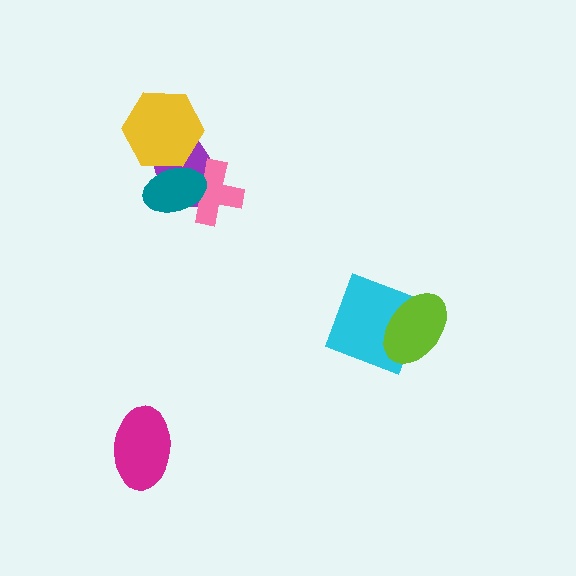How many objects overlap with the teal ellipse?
3 objects overlap with the teal ellipse.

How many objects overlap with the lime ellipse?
1 object overlaps with the lime ellipse.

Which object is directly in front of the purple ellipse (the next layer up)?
The pink cross is directly in front of the purple ellipse.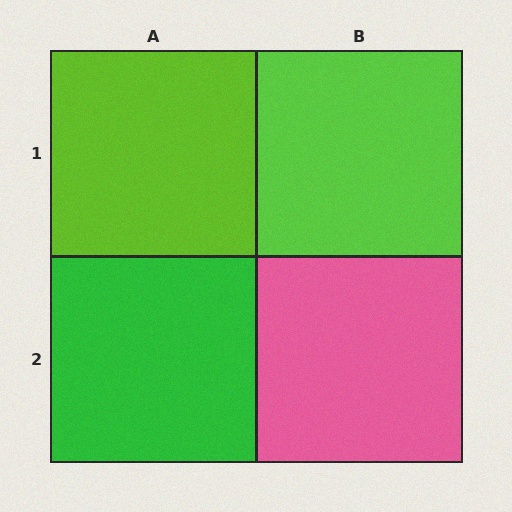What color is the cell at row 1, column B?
Lime.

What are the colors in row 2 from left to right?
Green, pink.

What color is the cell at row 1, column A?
Lime.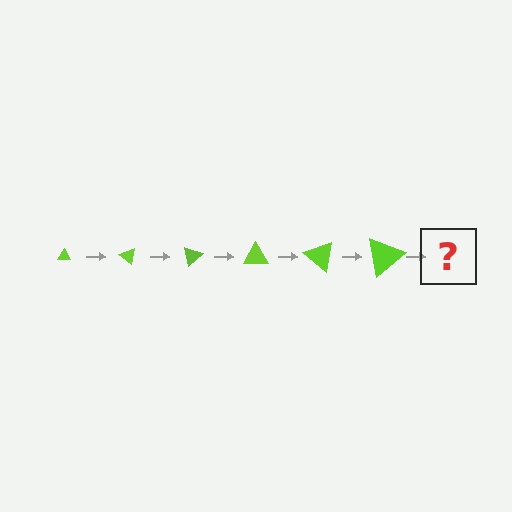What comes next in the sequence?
The next element should be a triangle, larger than the previous one and rotated 240 degrees from the start.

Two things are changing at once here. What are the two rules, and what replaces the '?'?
The two rules are that the triangle grows larger each step and it rotates 40 degrees each step. The '?' should be a triangle, larger than the previous one and rotated 240 degrees from the start.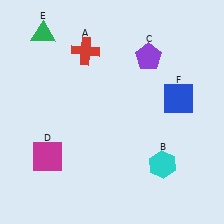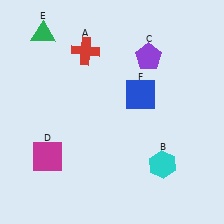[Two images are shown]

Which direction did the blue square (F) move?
The blue square (F) moved left.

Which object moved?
The blue square (F) moved left.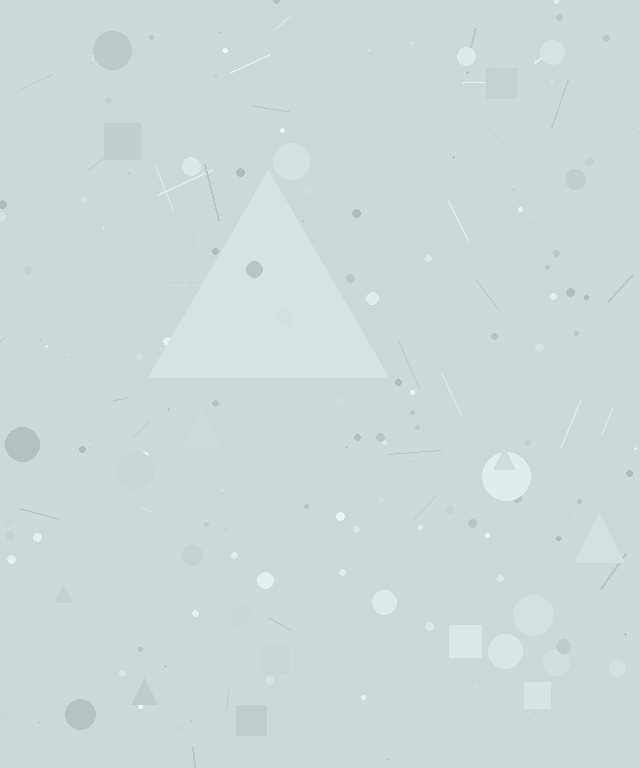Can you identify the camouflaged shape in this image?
The camouflaged shape is a triangle.